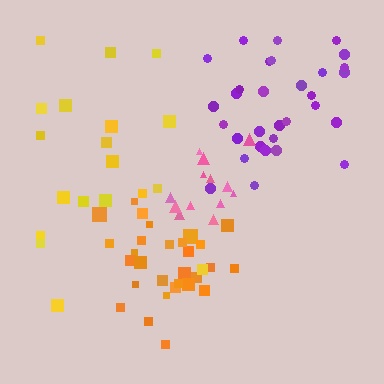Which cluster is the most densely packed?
Orange.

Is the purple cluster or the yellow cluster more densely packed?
Purple.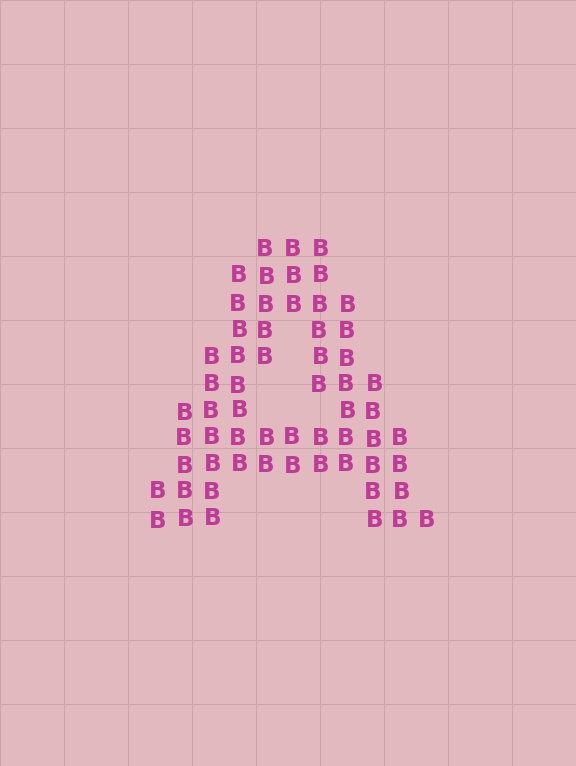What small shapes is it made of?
It is made of small letter B's.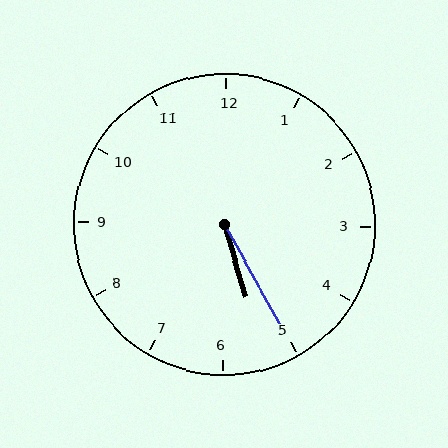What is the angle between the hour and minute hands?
Approximately 12 degrees.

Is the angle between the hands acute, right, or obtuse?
It is acute.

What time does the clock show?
5:25.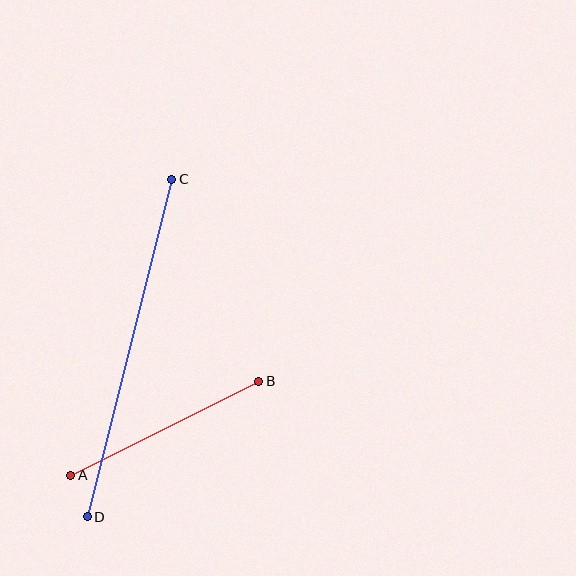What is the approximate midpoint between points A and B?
The midpoint is at approximately (165, 428) pixels.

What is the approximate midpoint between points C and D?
The midpoint is at approximately (129, 348) pixels.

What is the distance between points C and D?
The distance is approximately 348 pixels.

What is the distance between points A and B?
The distance is approximately 210 pixels.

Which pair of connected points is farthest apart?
Points C and D are farthest apart.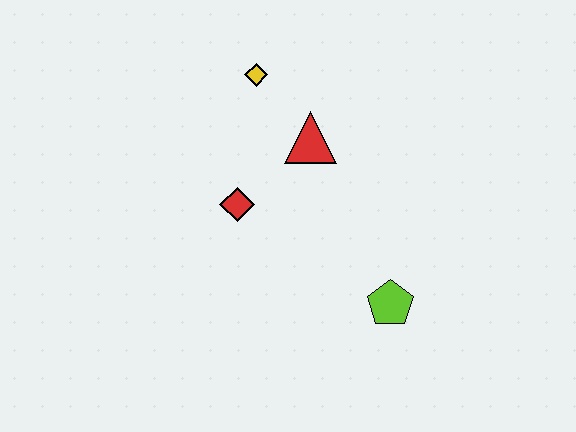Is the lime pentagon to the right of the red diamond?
Yes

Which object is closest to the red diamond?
The red triangle is closest to the red diamond.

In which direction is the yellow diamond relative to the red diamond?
The yellow diamond is above the red diamond.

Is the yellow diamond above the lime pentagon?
Yes